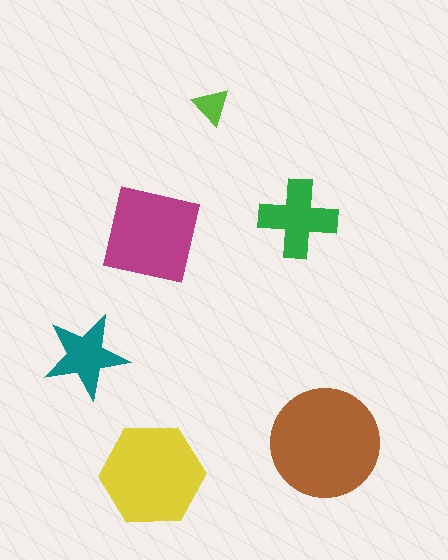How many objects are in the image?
There are 6 objects in the image.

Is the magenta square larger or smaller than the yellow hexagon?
Smaller.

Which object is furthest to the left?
The teal star is leftmost.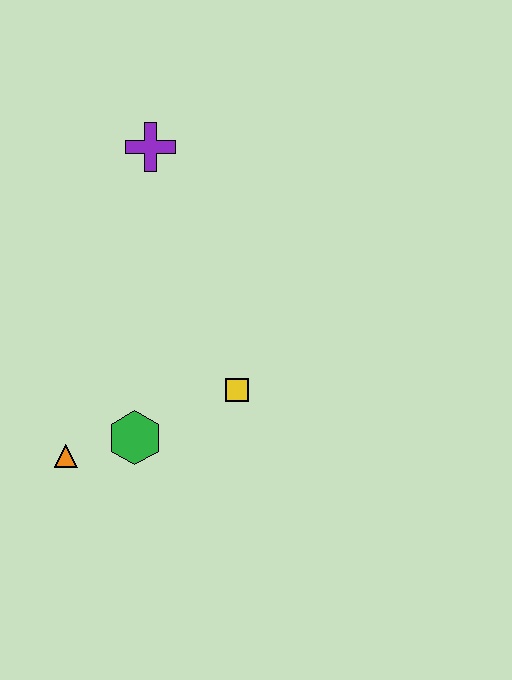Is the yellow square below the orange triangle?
No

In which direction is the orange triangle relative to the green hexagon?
The orange triangle is to the left of the green hexagon.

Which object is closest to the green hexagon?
The orange triangle is closest to the green hexagon.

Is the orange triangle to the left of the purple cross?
Yes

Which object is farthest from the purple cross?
The orange triangle is farthest from the purple cross.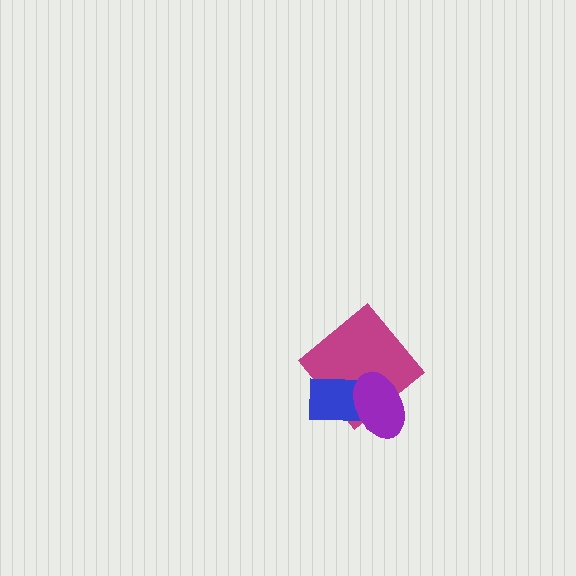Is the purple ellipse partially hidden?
No, no other shape covers it.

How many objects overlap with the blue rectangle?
2 objects overlap with the blue rectangle.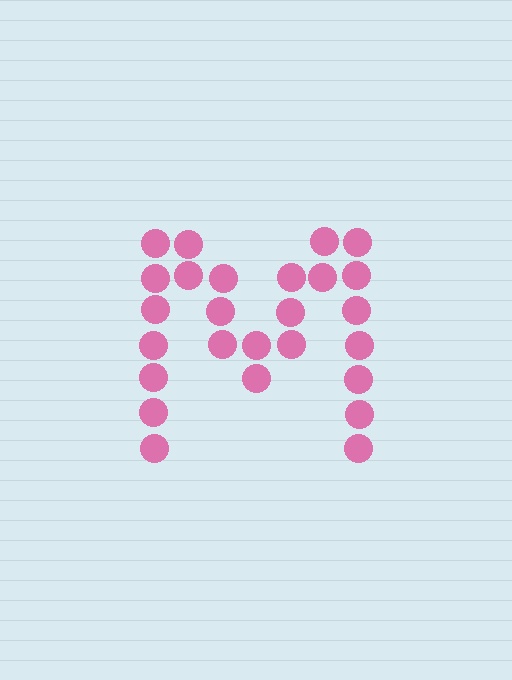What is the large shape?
The large shape is the letter M.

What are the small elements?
The small elements are circles.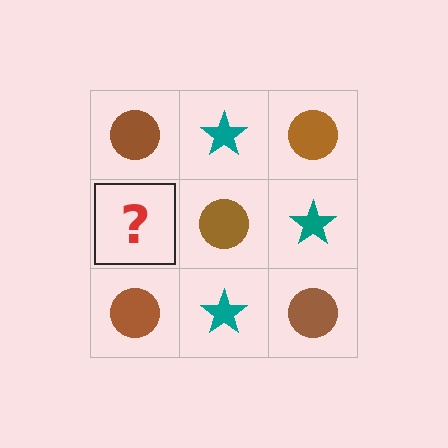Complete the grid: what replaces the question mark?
The question mark should be replaced with a teal star.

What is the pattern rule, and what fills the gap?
The rule is that it alternates brown circle and teal star in a checkerboard pattern. The gap should be filled with a teal star.